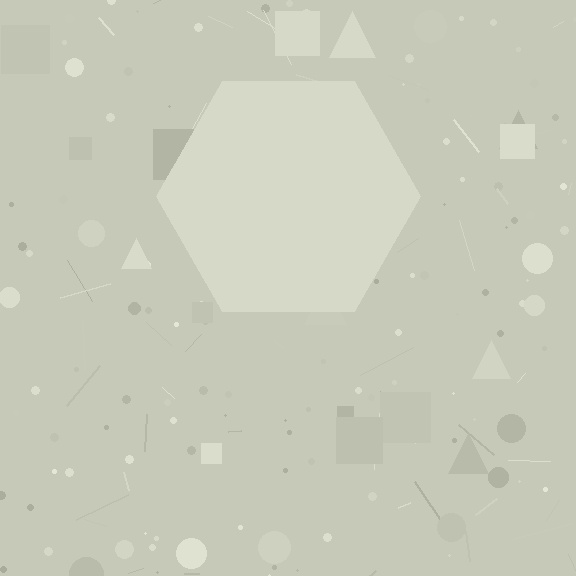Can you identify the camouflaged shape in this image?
The camouflaged shape is a hexagon.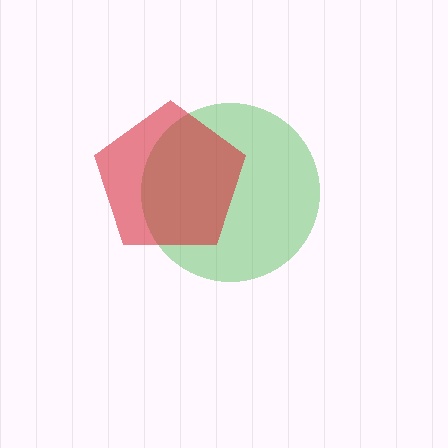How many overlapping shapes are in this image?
There are 2 overlapping shapes in the image.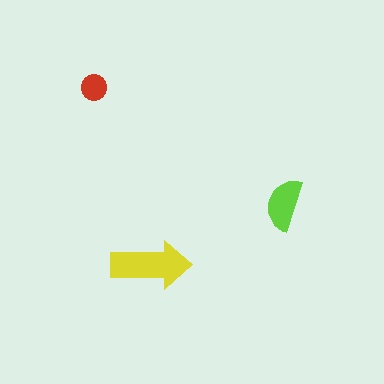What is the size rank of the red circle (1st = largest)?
3rd.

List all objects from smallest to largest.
The red circle, the lime semicircle, the yellow arrow.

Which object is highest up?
The red circle is topmost.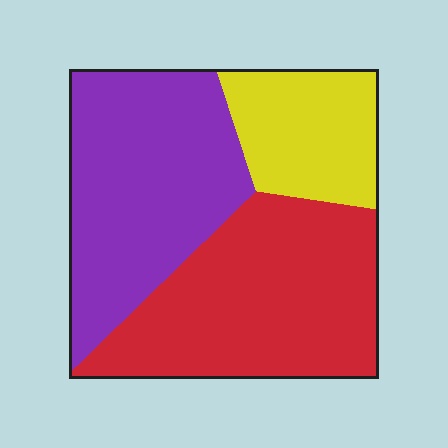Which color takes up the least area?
Yellow, at roughly 20%.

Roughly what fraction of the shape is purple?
Purple takes up about two fifths (2/5) of the shape.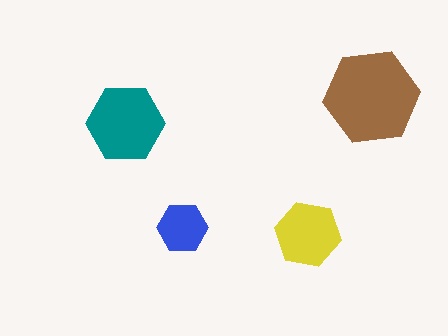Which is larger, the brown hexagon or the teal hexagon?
The brown one.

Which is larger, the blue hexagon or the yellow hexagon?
The yellow one.